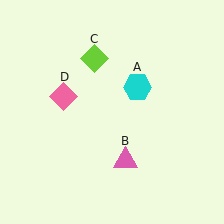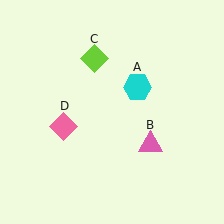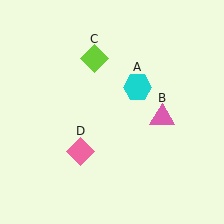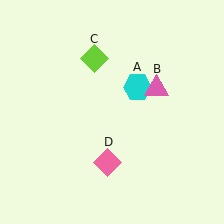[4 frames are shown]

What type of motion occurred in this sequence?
The pink triangle (object B), pink diamond (object D) rotated counterclockwise around the center of the scene.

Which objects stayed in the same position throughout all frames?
Cyan hexagon (object A) and lime diamond (object C) remained stationary.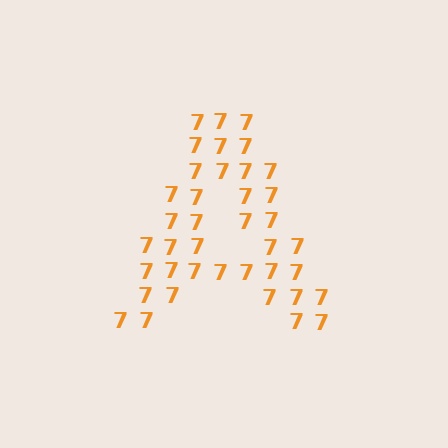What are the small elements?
The small elements are digit 7's.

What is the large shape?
The large shape is the letter A.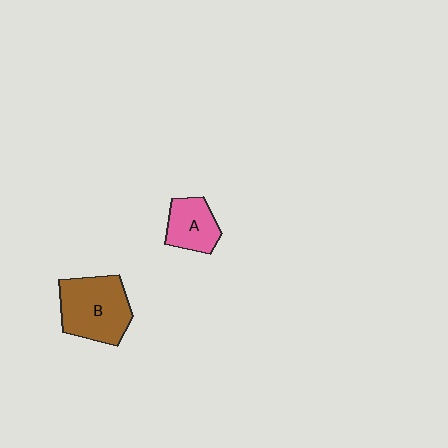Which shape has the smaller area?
Shape A (pink).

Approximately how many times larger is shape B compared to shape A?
Approximately 1.7 times.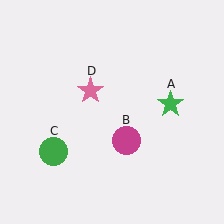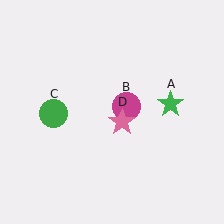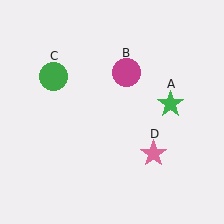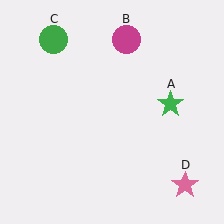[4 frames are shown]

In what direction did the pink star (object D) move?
The pink star (object D) moved down and to the right.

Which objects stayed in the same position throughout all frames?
Green star (object A) remained stationary.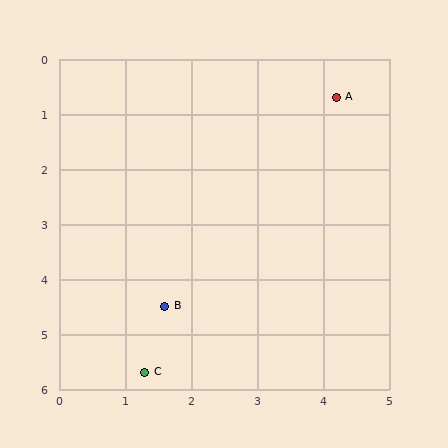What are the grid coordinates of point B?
Point B is at approximately (1.6, 4.5).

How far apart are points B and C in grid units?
Points B and C are about 1.2 grid units apart.